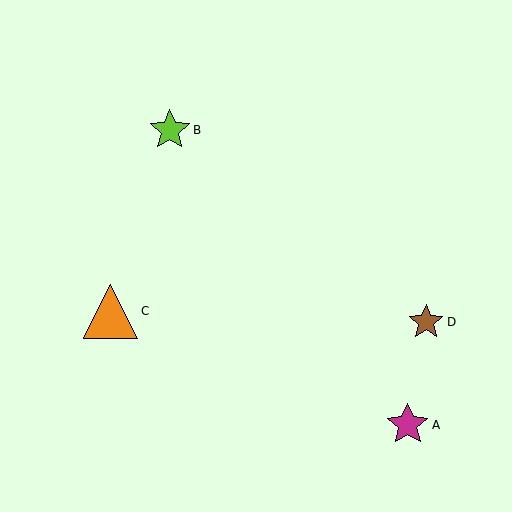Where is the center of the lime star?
The center of the lime star is at (170, 130).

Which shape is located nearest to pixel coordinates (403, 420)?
The magenta star (labeled A) at (408, 425) is nearest to that location.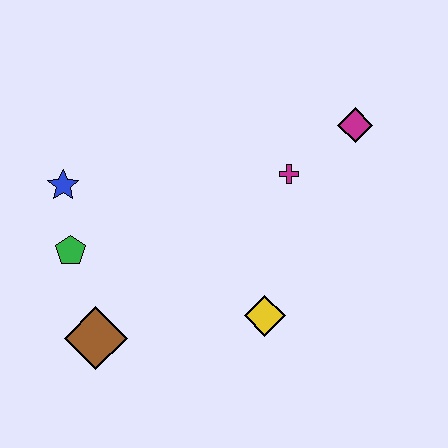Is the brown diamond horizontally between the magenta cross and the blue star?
Yes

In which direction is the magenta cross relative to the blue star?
The magenta cross is to the right of the blue star.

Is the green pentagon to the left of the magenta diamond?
Yes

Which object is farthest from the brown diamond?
The magenta diamond is farthest from the brown diamond.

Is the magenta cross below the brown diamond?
No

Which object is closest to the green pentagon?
The blue star is closest to the green pentagon.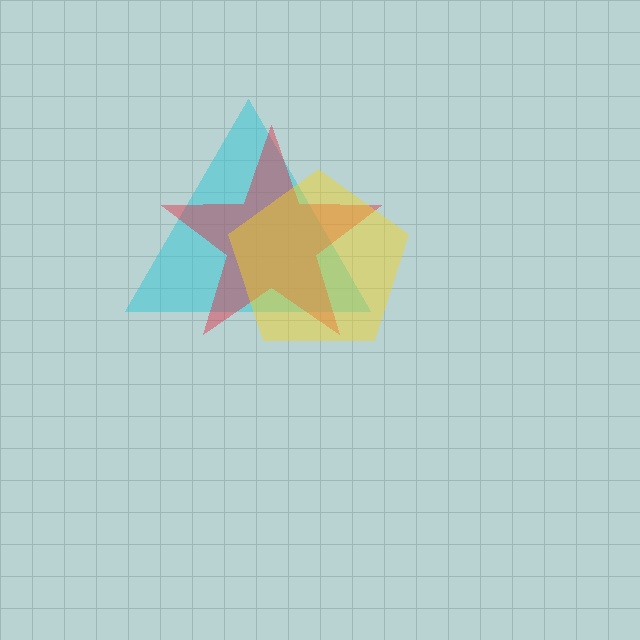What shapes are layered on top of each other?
The layered shapes are: a cyan triangle, a red star, a yellow pentagon.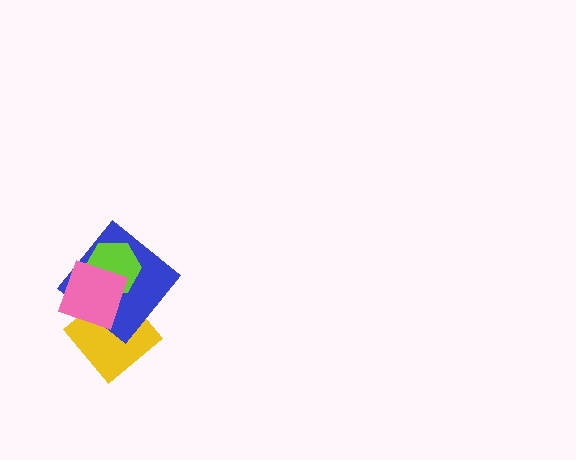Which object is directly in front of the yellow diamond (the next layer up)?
The blue diamond is directly in front of the yellow diamond.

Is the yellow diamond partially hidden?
Yes, it is partially covered by another shape.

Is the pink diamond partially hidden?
No, no other shape covers it.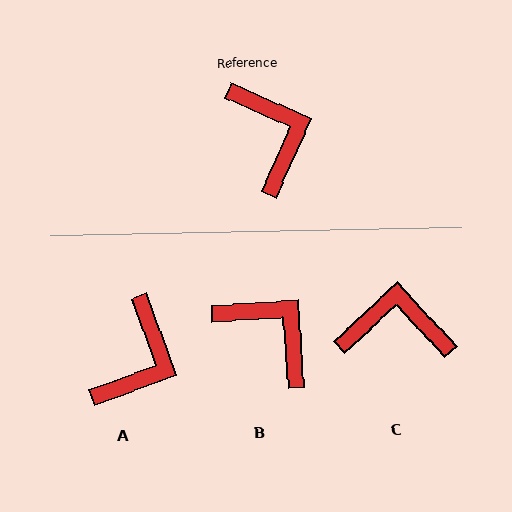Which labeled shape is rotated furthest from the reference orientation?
C, about 67 degrees away.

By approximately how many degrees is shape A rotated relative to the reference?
Approximately 46 degrees clockwise.